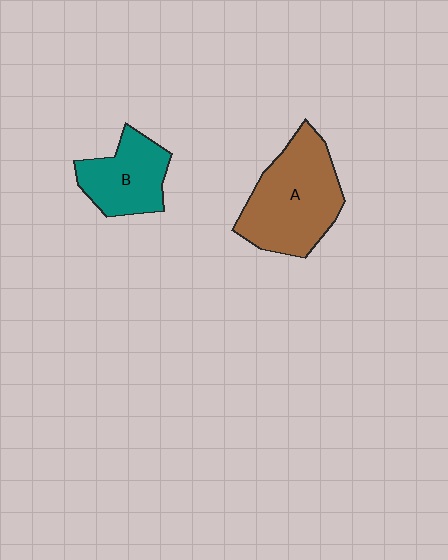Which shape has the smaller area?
Shape B (teal).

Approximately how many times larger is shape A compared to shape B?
Approximately 1.6 times.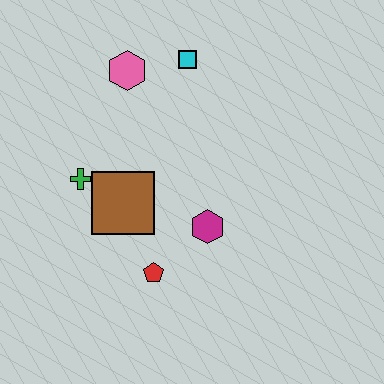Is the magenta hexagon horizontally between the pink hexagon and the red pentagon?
No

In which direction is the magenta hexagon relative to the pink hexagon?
The magenta hexagon is below the pink hexagon.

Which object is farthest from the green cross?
The cyan square is farthest from the green cross.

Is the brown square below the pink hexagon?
Yes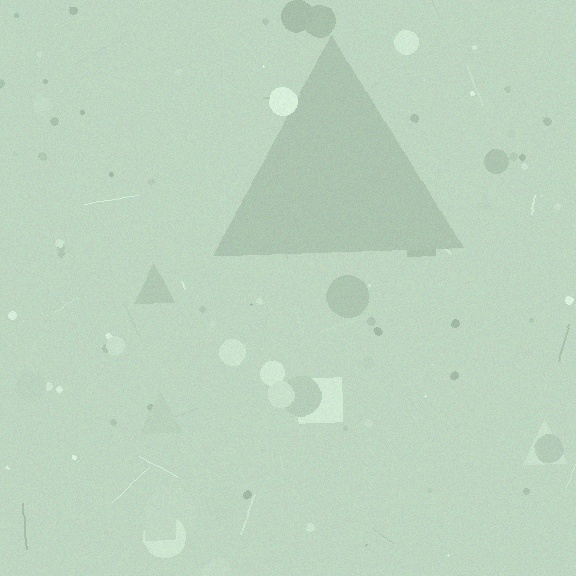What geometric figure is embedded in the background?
A triangle is embedded in the background.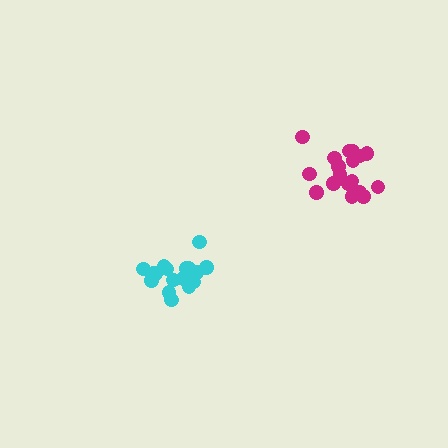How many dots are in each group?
Group 1: 18 dots, Group 2: 17 dots (35 total).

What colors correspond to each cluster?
The clusters are colored: magenta, cyan.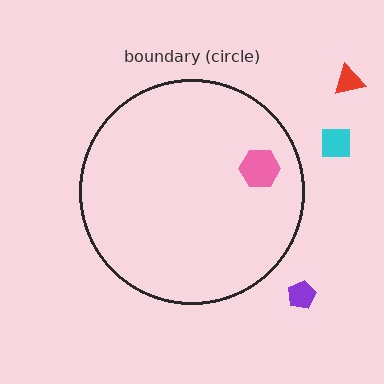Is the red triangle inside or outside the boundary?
Outside.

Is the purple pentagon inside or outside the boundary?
Outside.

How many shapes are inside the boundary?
1 inside, 3 outside.